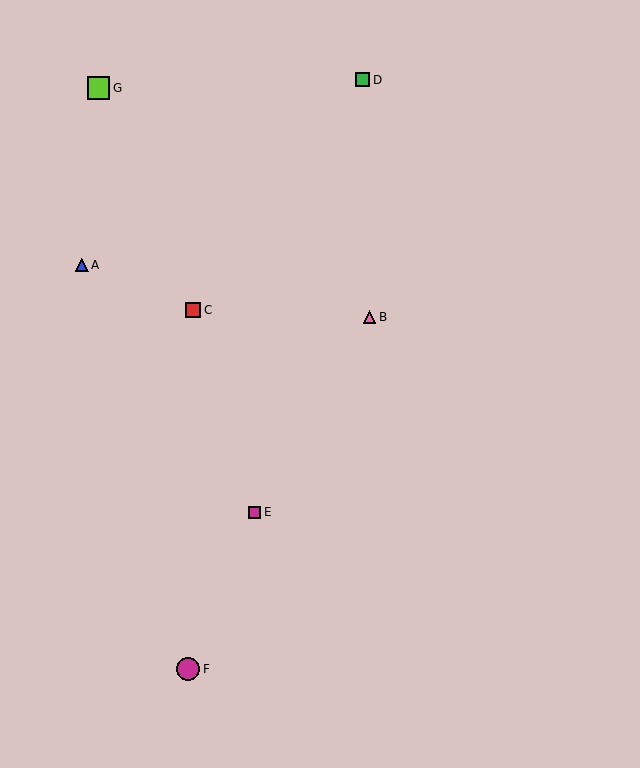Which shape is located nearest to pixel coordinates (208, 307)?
The red square (labeled C) at (193, 310) is nearest to that location.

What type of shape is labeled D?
Shape D is a green square.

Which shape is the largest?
The magenta circle (labeled F) is the largest.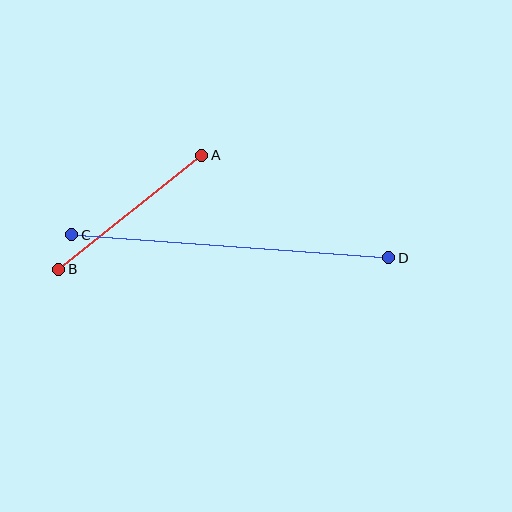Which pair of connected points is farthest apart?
Points C and D are farthest apart.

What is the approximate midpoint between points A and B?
The midpoint is at approximately (130, 212) pixels.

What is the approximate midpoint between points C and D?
The midpoint is at approximately (230, 246) pixels.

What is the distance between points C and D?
The distance is approximately 318 pixels.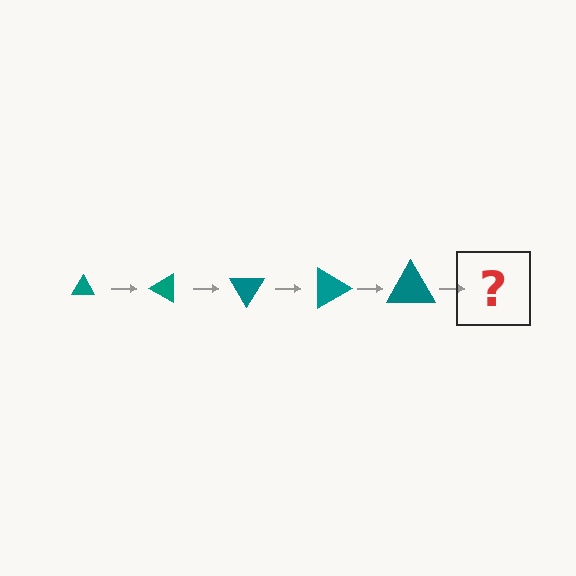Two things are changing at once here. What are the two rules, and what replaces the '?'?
The two rules are that the triangle grows larger each step and it rotates 30 degrees each step. The '?' should be a triangle, larger than the previous one and rotated 150 degrees from the start.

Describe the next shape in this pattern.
It should be a triangle, larger than the previous one and rotated 150 degrees from the start.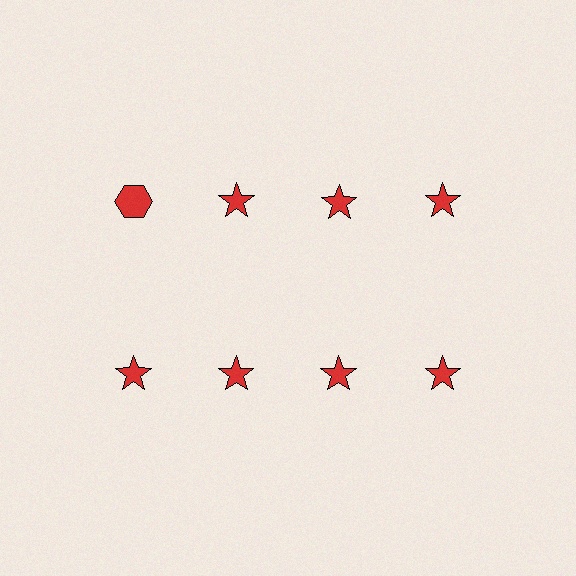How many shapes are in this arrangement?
There are 8 shapes arranged in a grid pattern.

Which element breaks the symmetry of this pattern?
The red hexagon in the top row, leftmost column breaks the symmetry. All other shapes are red stars.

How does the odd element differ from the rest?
It has a different shape: hexagon instead of star.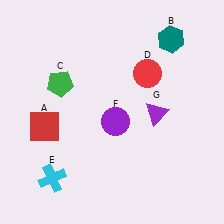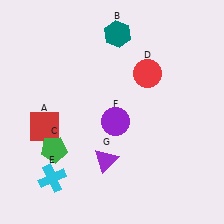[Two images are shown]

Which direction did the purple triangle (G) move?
The purple triangle (G) moved left.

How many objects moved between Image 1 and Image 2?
3 objects moved between the two images.